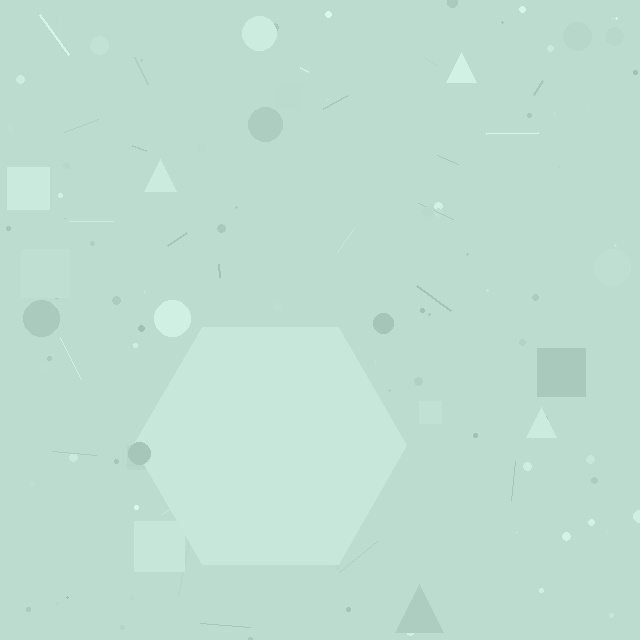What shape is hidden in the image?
A hexagon is hidden in the image.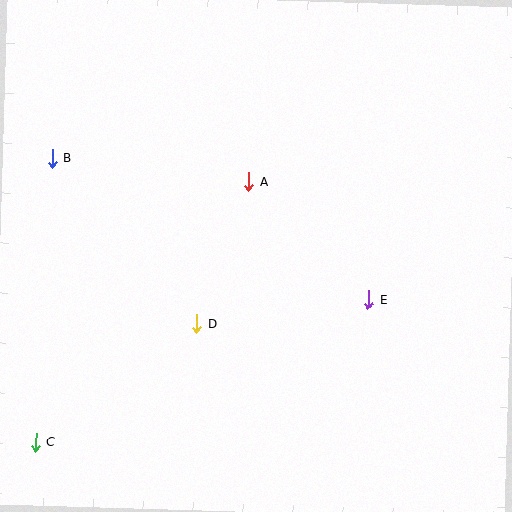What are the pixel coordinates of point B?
Point B is at (52, 158).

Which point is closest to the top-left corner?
Point B is closest to the top-left corner.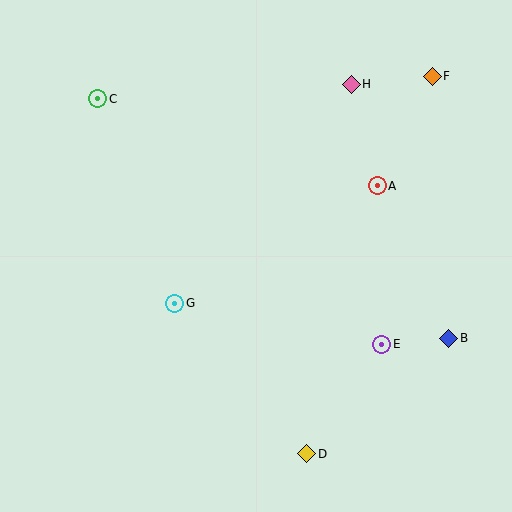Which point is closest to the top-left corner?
Point C is closest to the top-left corner.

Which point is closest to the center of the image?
Point G at (175, 303) is closest to the center.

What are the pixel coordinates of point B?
Point B is at (449, 338).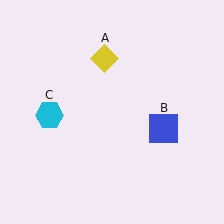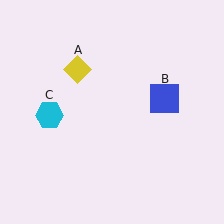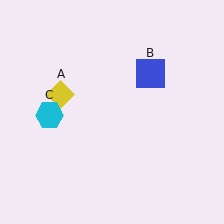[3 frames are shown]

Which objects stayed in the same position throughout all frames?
Cyan hexagon (object C) remained stationary.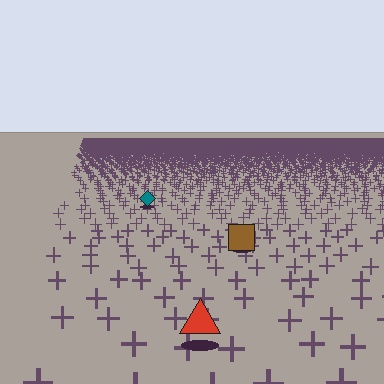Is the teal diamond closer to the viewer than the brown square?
No. The brown square is closer — you can tell from the texture gradient: the ground texture is coarser near it.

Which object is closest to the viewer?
The red triangle is closest. The texture marks near it are larger and more spread out.